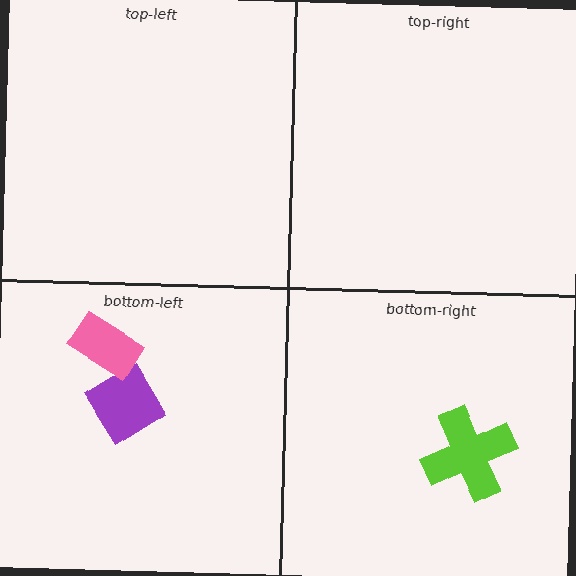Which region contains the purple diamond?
The bottom-left region.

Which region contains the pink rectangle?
The bottom-left region.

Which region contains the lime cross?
The bottom-right region.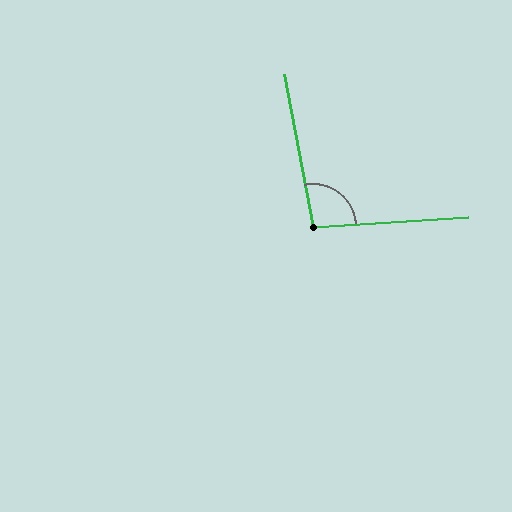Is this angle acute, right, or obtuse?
It is obtuse.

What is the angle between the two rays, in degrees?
Approximately 97 degrees.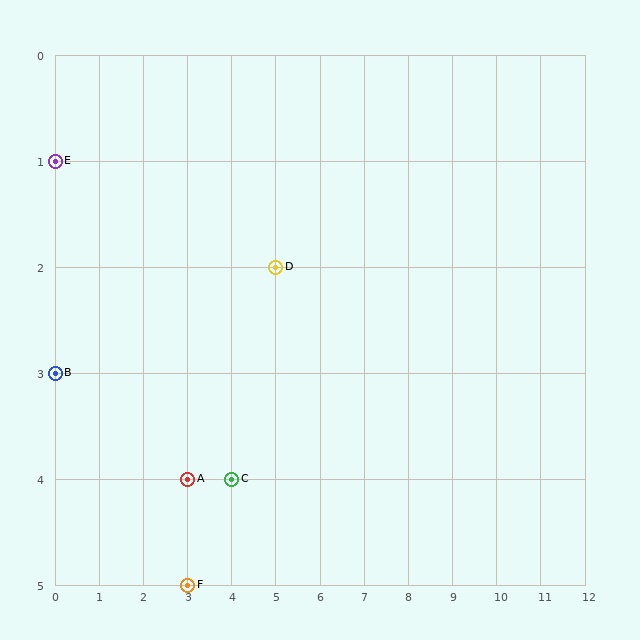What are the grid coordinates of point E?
Point E is at grid coordinates (0, 1).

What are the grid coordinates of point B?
Point B is at grid coordinates (0, 3).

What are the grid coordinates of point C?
Point C is at grid coordinates (4, 4).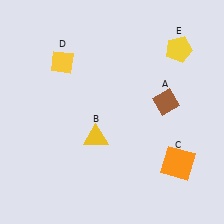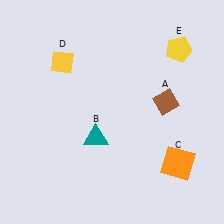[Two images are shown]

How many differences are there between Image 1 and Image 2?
There is 1 difference between the two images.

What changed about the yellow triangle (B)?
In Image 1, B is yellow. In Image 2, it changed to teal.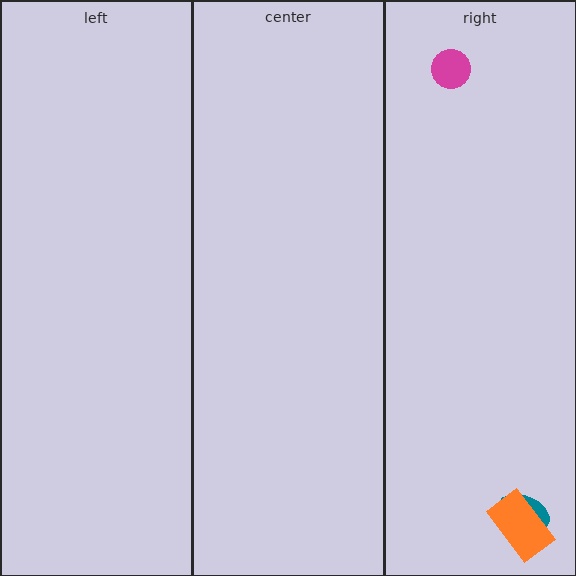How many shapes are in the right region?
3.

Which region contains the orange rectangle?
The right region.